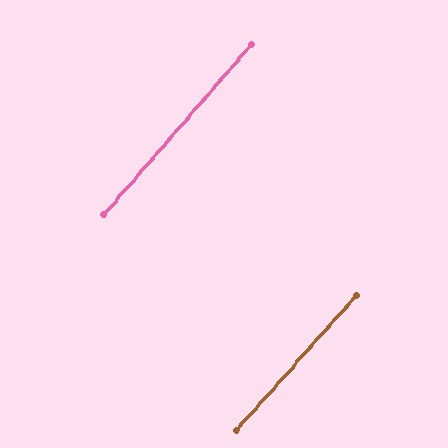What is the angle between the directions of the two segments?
Approximately 1 degree.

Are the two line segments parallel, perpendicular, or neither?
Parallel — their directions differ by only 0.9°.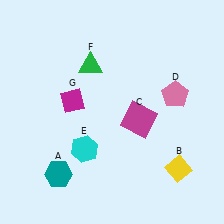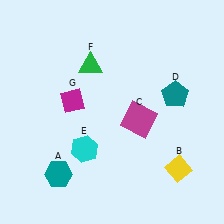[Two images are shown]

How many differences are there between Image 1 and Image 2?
There is 1 difference between the two images.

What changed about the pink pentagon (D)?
In Image 1, D is pink. In Image 2, it changed to teal.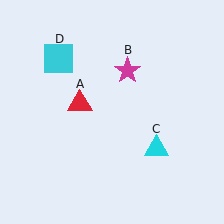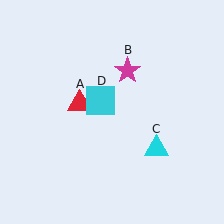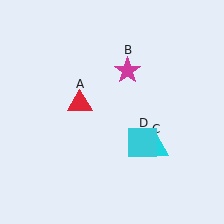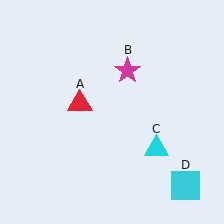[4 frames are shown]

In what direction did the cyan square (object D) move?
The cyan square (object D) moved down and to the right.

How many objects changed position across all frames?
1 object changed position: cyan square (object D).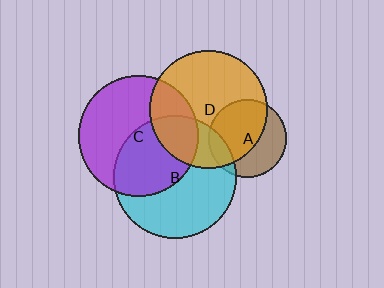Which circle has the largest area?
Circle B (cyan).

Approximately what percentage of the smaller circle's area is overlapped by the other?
Approximately 25%.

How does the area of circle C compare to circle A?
Approximately 2.4 times.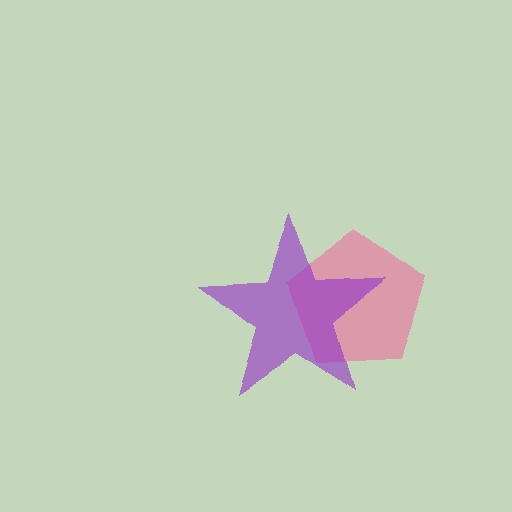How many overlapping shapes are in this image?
There are 2 overlapping shapes in the image.